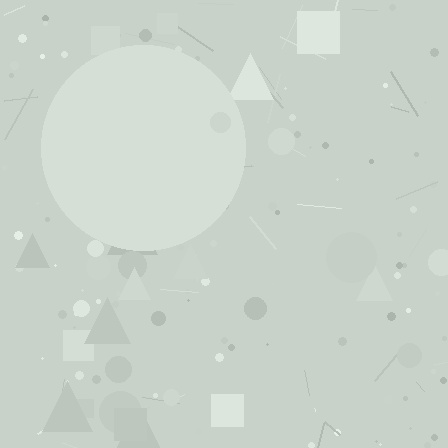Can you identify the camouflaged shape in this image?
The camouflaged shape is a circle.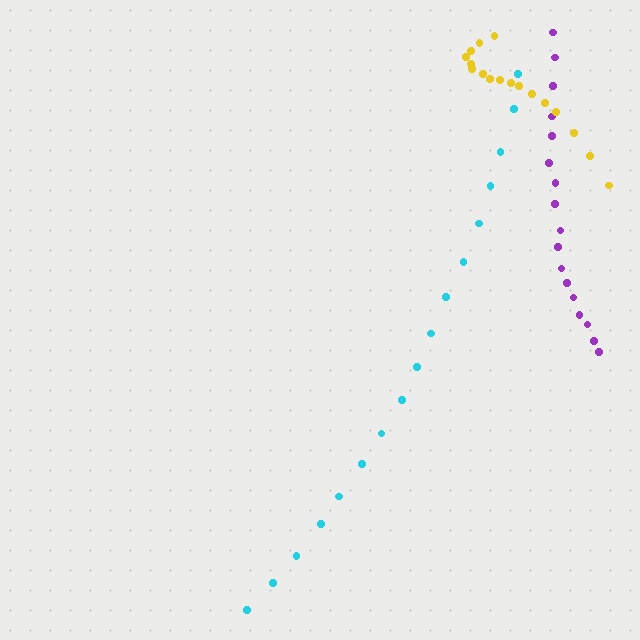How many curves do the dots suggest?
There are 3 distinct paths.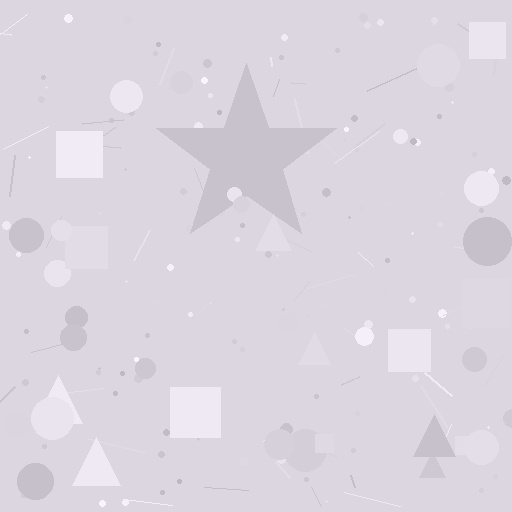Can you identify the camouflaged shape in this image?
The camouflaged shape is a star.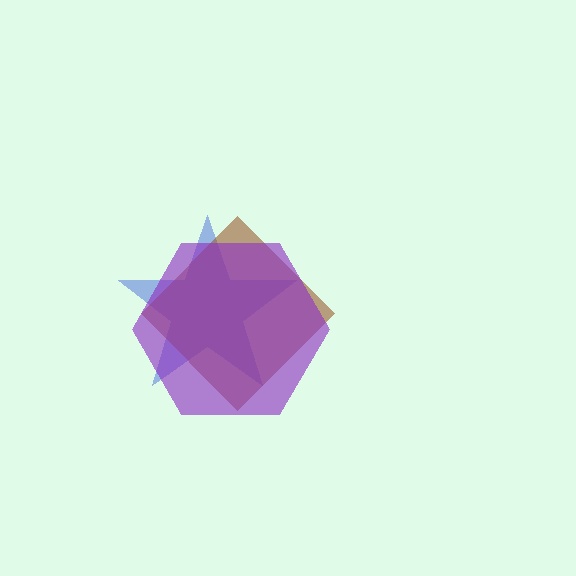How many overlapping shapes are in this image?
There are 3 overlapping shapes in the image.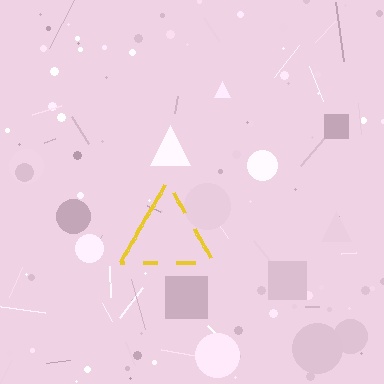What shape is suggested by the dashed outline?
The dashed outline suggests a triangle.